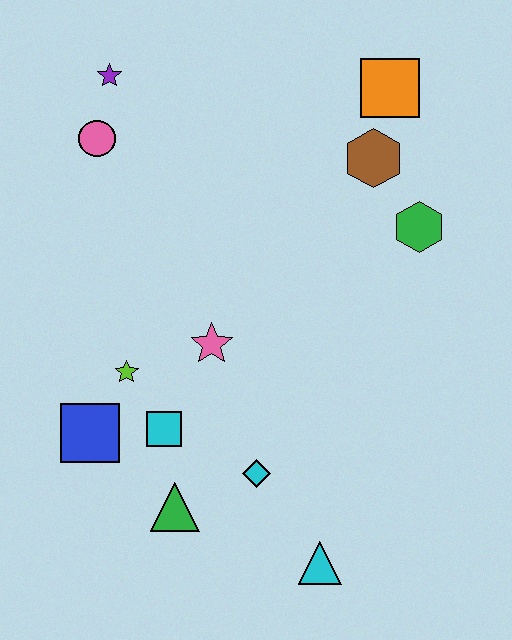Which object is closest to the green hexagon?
The brown hexagon is closest to the green hexagon.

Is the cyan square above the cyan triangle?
Yes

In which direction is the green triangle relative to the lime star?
The green triangle is below the lime star.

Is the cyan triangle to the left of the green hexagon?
Yes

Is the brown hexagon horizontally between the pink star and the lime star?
No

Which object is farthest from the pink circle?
The cyan triangle is farthest from the pink circle.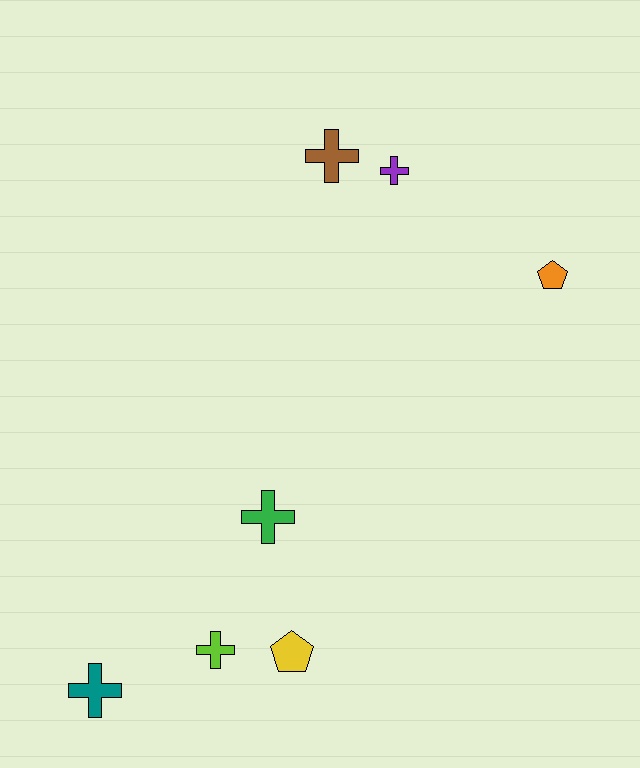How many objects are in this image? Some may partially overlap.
There are 7 objects.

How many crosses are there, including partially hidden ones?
There are 5 crosses.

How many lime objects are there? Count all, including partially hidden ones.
There is 1 lime object.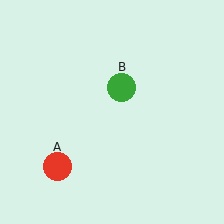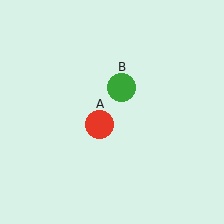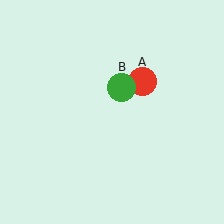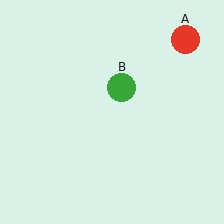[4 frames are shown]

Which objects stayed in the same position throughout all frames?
Green circle (object B) remained stationary.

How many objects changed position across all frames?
1 object changed position: red circle (object A).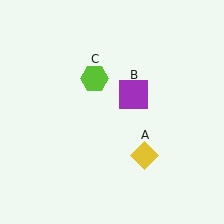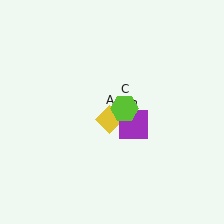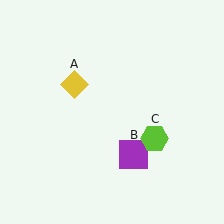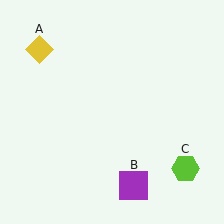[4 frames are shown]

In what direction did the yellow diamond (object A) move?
The yellow diamond (object A) moved up and to the left.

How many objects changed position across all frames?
3 objects changed position: yellow diamond (object A), purple square (object B), lime hexagon (object C).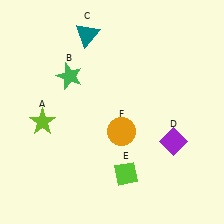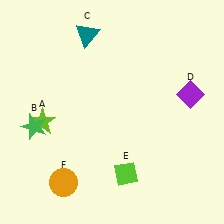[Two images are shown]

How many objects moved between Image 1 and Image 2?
3 objects moved between the two images.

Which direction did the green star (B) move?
The green star (B) moved down.